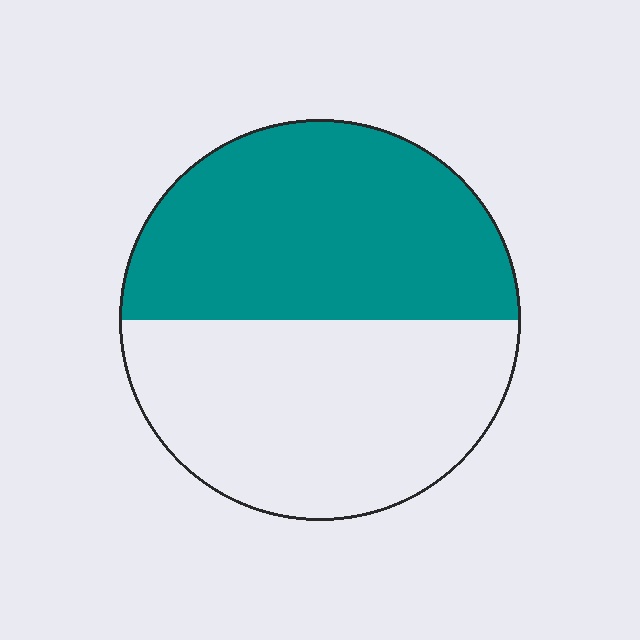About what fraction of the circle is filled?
About one half (1/2).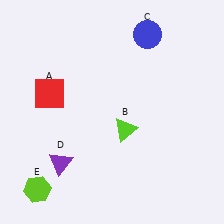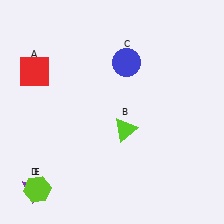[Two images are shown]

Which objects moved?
The objects that moved are: the red square (A), the blue circle (C), the purple triangle (D).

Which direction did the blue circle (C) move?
The blue circle (C) moved down.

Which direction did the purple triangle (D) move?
The purple triangle (D) moved down.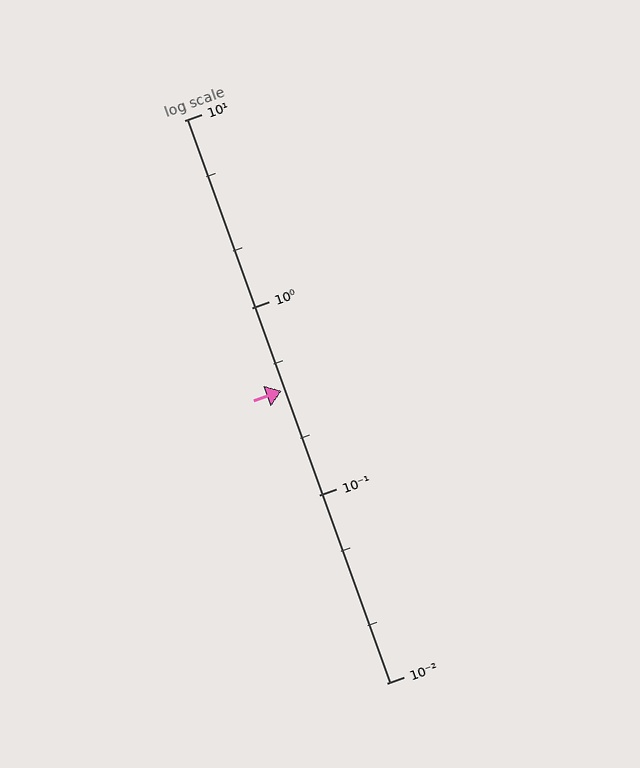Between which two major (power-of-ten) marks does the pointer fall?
The pointer is between 0.1 and 1.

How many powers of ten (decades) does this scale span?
The scale spans 3 decades, from 0.01 to 10.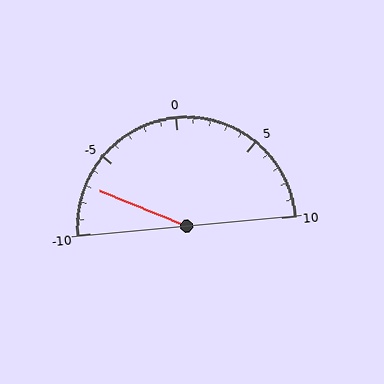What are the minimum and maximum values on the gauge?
The gauge ranges from -10 to 10.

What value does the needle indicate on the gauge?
The needle indicates approximately -7.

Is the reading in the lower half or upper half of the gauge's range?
The reading is in the lower half of the range (-10 to 10).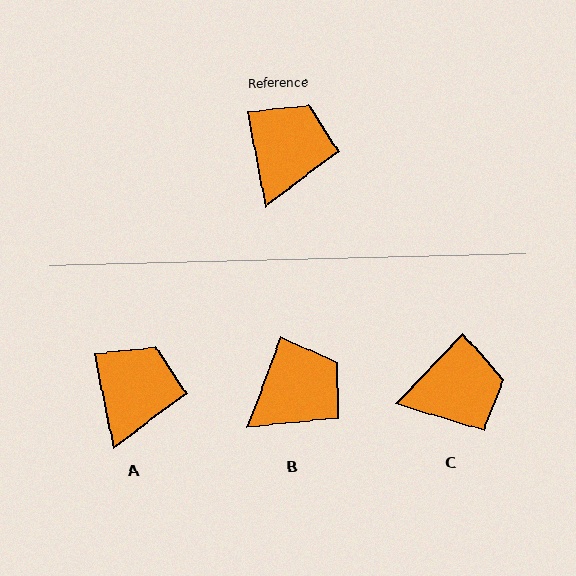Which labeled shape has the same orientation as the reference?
A.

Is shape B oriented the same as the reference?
No, it is off by about 31 degrees.